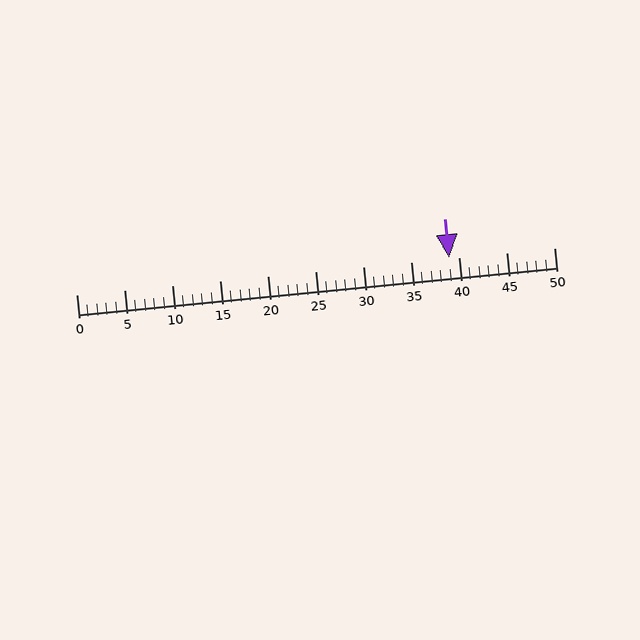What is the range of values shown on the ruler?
The ruler shows values from 0 to 50.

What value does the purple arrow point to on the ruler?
The purple arrow points to approximately 39.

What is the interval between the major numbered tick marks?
The major tick marks are spaced 5 units apart.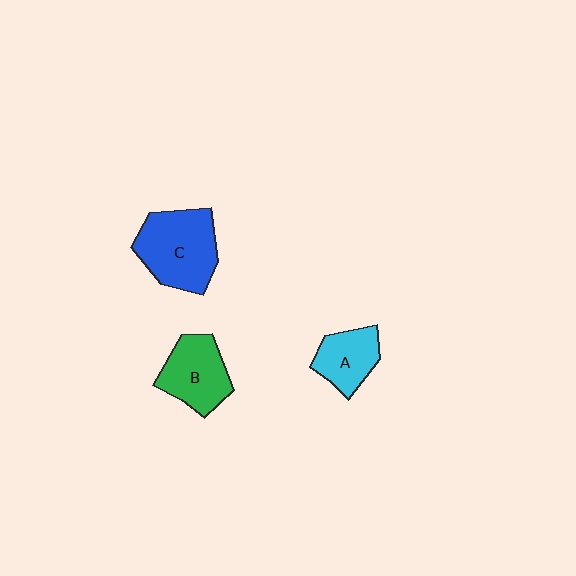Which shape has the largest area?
Shape C (blue).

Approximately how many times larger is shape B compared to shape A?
Approximately 1.3 times.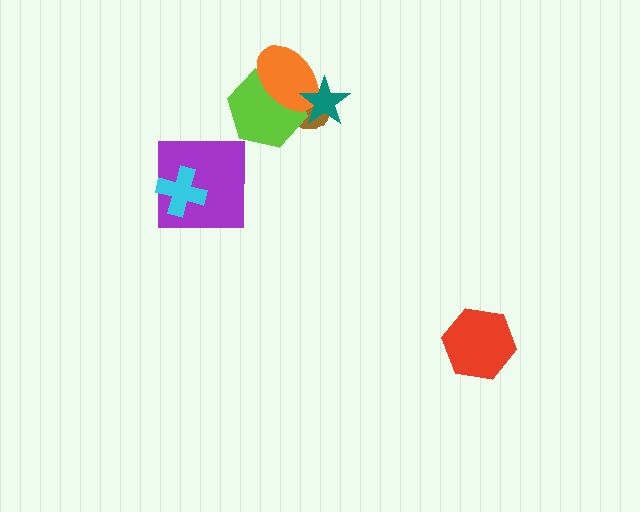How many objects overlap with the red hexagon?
0 objects overlap with the red hexagon.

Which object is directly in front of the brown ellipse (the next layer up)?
The lime hexagon is directly in front of the brown ellipse.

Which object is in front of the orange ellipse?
The teal star is in front of the orange ellipse.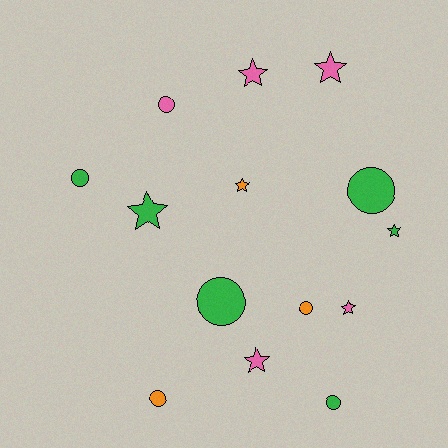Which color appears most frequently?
Green, with 6 objects.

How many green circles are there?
There are 4 green circles.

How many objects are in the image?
There are 14 objects.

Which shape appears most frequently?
Star, with 7 objects.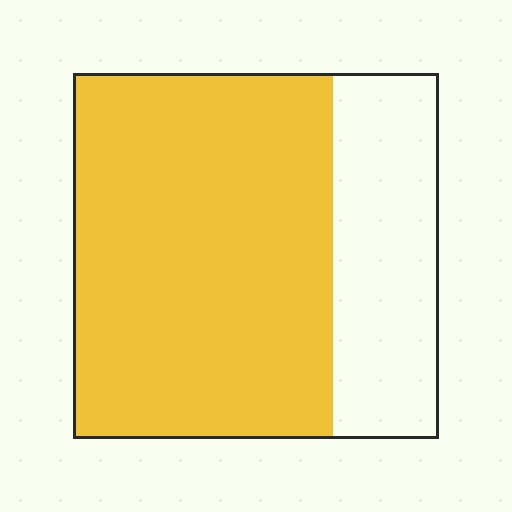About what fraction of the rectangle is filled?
About three quarters (3/4).